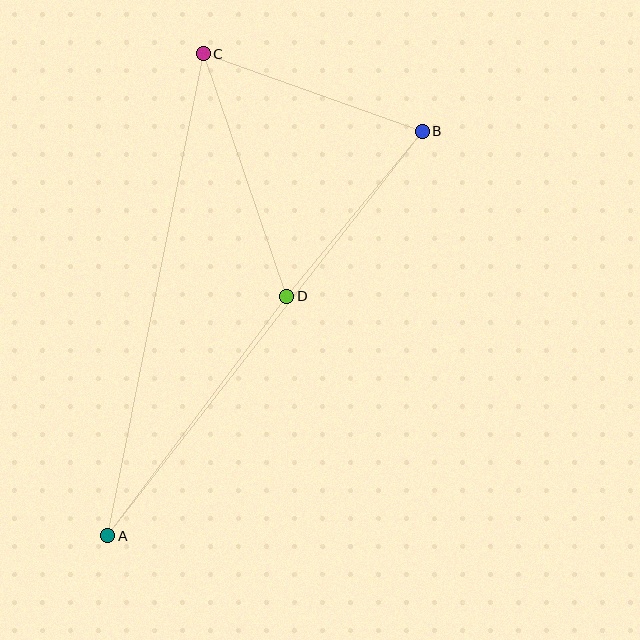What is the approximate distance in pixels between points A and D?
The distance between A and D is approximately 299 pixels.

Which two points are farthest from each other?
Points A and B are farthest from each other.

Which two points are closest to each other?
Points B and D are closest to each other.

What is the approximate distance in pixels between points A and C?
The distance between A and C is approximately 491 pixels.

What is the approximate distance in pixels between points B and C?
The distance between B and C is approximately 232 pixels.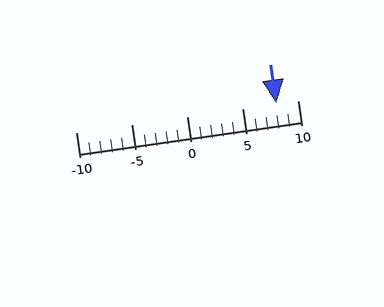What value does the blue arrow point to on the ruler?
The blue arrow points to approximately 8.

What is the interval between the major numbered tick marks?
The major tick marks are spaced 5 units apart.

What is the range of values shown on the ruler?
The ruler shows values from -10 to 10.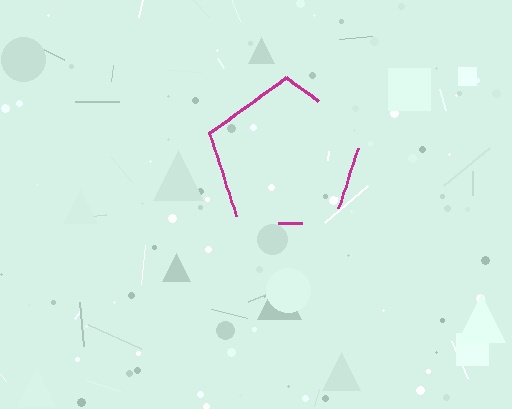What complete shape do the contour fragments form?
The contour fragments form a pentagon.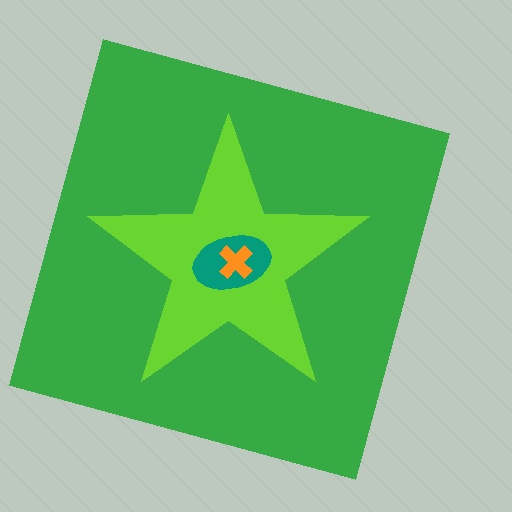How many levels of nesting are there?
4.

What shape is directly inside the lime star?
The teal ellipse.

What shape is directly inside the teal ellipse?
The orange cross.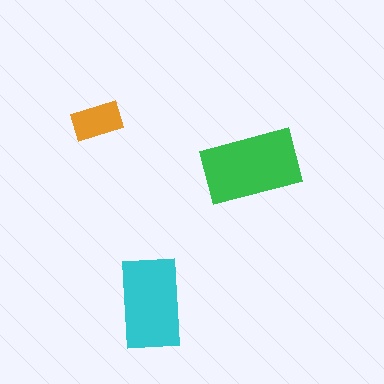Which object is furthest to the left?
The orange rectangle is leftmost.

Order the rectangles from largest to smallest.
the green one, the cyan one, the orange one.